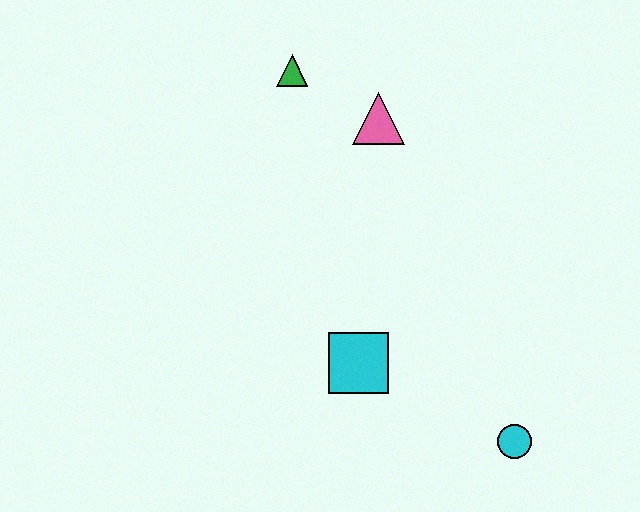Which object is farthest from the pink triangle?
The cyan circle is farthest from the pink triangle.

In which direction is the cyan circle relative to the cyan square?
The cyan circle is to the right of the cyan square.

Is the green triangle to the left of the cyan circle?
Yes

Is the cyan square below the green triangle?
Yes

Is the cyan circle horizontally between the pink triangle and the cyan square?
No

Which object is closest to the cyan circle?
The cyan square is closest to the cyan circle.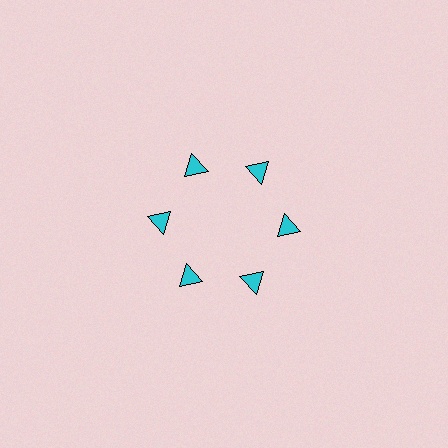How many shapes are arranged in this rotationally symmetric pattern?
There are 6 shapes, arranged in 6 groups of 1.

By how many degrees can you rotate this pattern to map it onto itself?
The pattern maps onto itself every 60 degrees of rotation.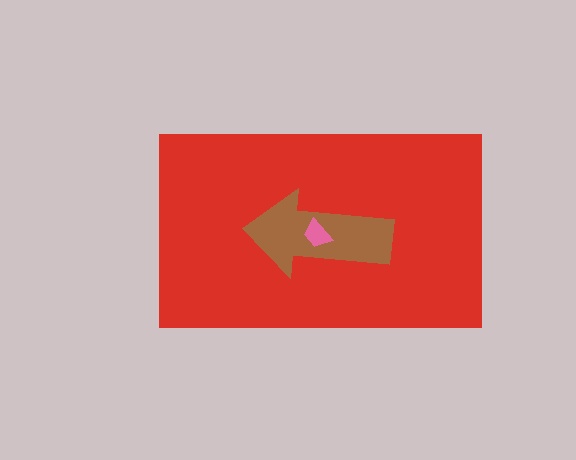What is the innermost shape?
The pink trapezoid.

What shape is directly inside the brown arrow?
The pink trapezoid.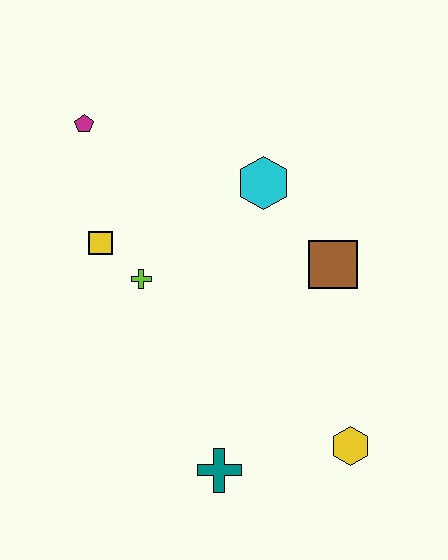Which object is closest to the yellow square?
The lime cross is closest to the yellow square.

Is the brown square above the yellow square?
No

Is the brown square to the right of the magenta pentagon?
Yes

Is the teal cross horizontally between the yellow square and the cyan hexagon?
Yes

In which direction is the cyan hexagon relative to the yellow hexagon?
The cyan hexagon is above the yellow hexagon.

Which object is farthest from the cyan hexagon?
The teal cross is farthest from the cyan hexagon.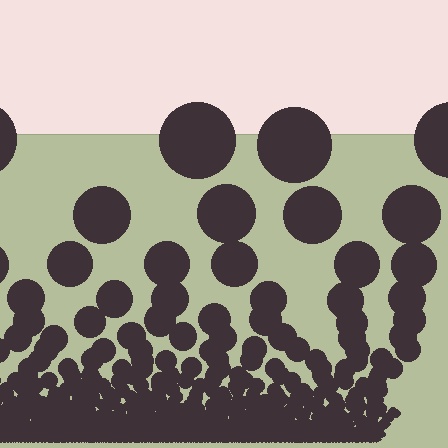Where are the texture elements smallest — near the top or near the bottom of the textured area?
Near the bottom.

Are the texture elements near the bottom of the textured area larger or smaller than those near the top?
Smaller. The gradient is inverted — elements near the bottom are smaller and denser.